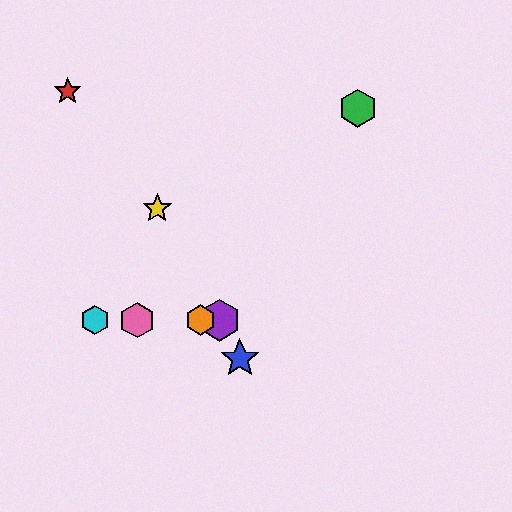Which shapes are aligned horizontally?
The purple hexagon, the orange hexagon, the cyan hexagon, the pink hexagon are aligned horizontally.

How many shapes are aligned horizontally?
4 shapes (the purple hexagon, the orange hexagon, the cyan hexagon, the pink hexagon) are aligned horizontally.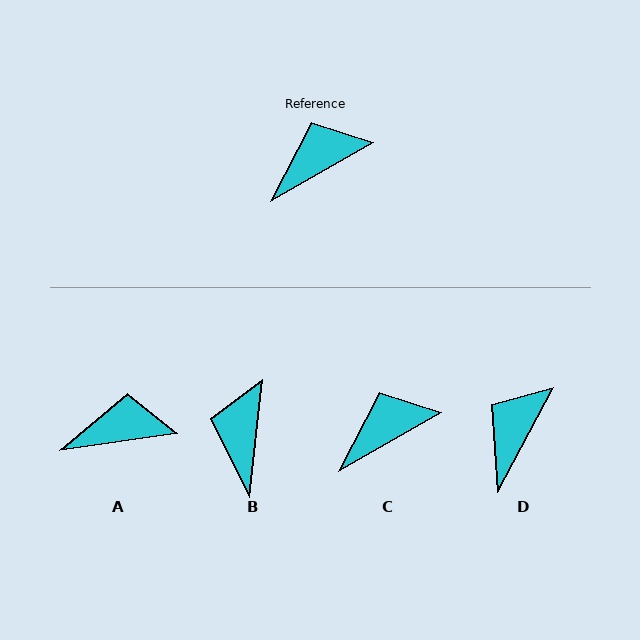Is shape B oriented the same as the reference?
No, it is off by about 54 degrees.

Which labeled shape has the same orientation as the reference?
C.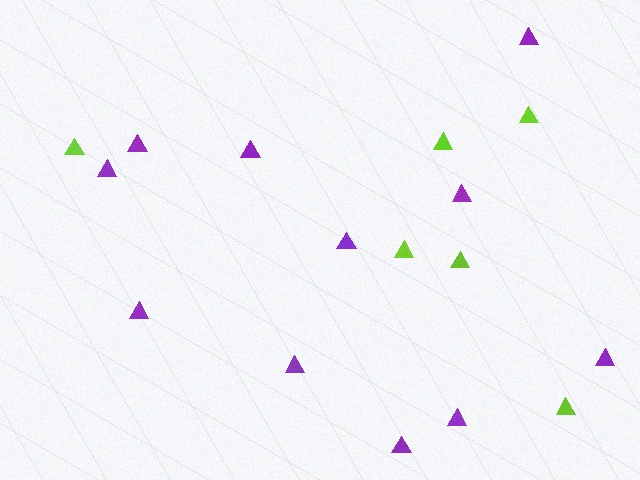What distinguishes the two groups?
There are 2 groups: one group of lime triangles (6) and one group of purple triangles (11).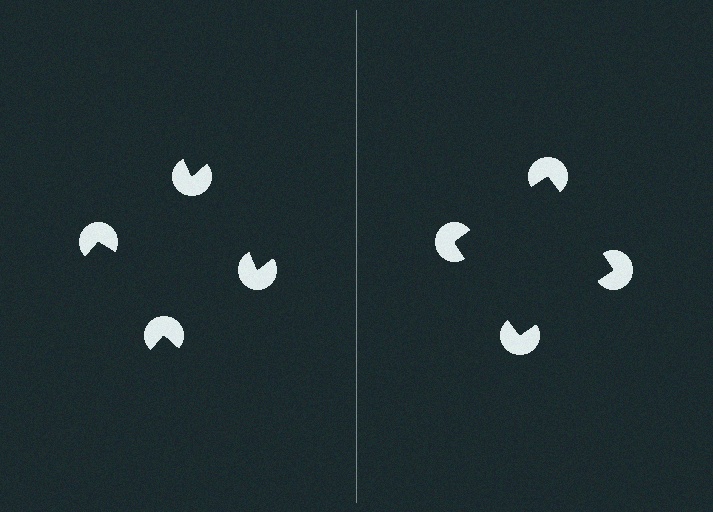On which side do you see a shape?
An illusory square appears on the right side. On the left side the wedge cuts are rotated, so no coherent shape forms.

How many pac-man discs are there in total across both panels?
8 — 4 on each side.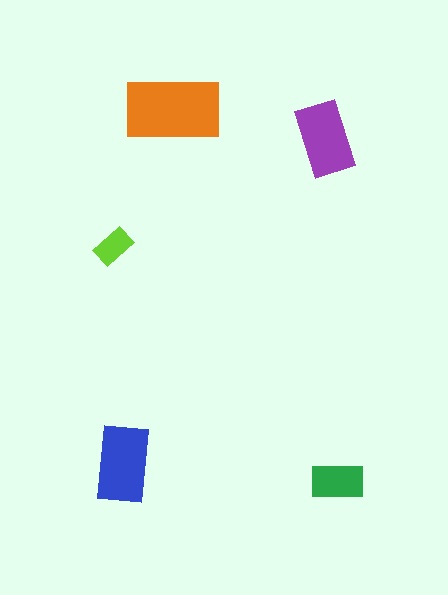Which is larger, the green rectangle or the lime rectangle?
The green one.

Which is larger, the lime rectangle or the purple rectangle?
The purple one.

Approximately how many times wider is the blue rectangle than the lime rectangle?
About 2 times wider.